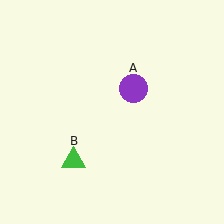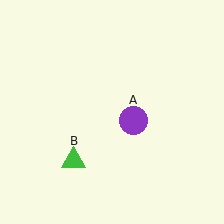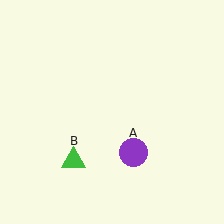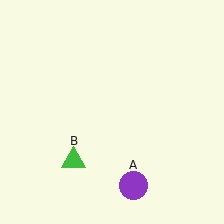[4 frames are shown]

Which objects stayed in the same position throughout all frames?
Green triangle (object B) remained stationary.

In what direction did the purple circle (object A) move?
The purple circle (object A) moved down.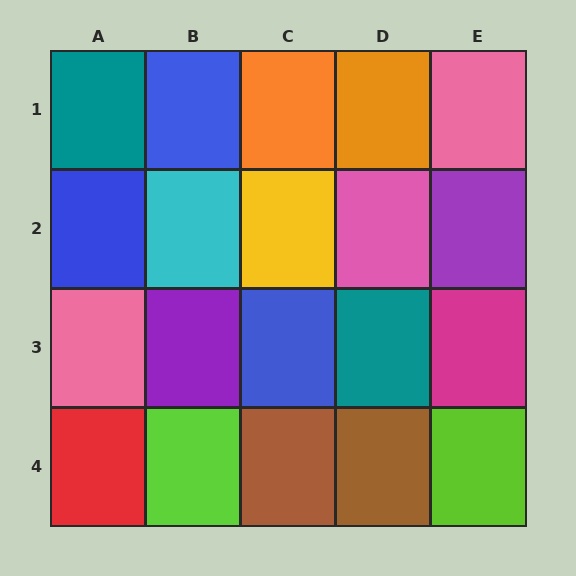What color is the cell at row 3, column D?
Teal.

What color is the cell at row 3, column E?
Magenta.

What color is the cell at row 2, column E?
Purple.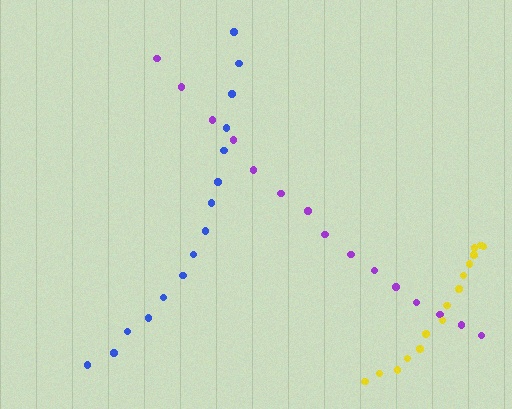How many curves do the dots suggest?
There are 3 distinct paths.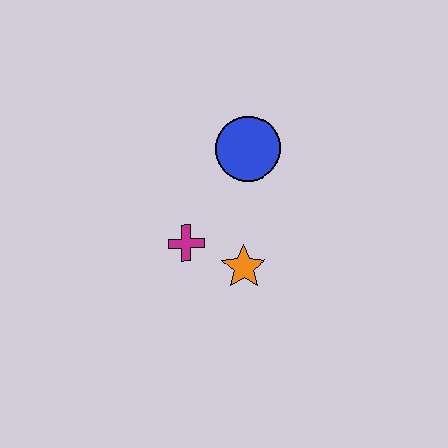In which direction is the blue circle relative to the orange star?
The blue circle is above the orange star.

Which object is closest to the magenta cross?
The orange star is closest to the magenta cross.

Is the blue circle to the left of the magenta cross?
No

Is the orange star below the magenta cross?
Yes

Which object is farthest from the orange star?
The blue circle is farthest from the orange star.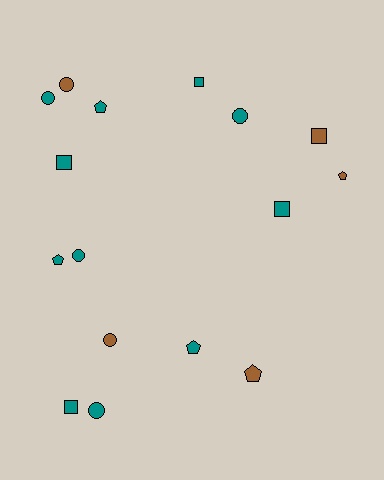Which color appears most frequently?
Teal, with 11 objects.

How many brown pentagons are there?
There are 2 brown pentagons.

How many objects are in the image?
There are 16 objects.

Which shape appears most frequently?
Circle, with 6 objects.